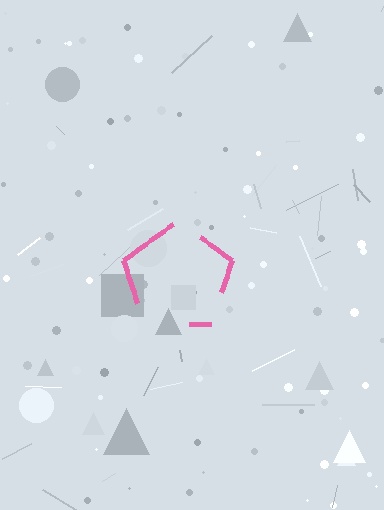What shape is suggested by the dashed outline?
The dashed outline suggests a pentagon.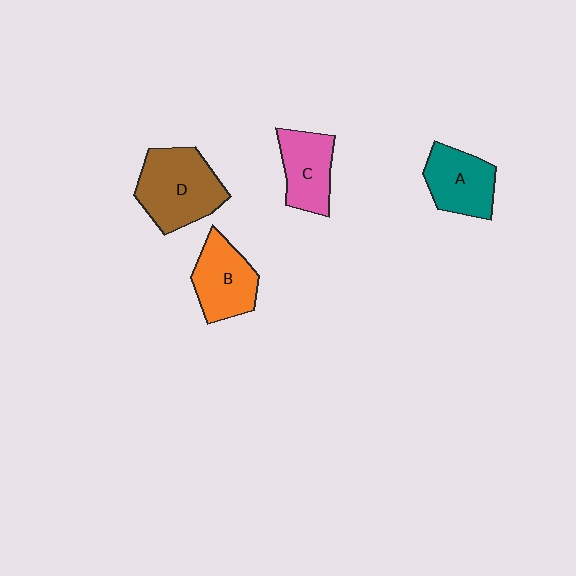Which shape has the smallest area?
Shape C (pink).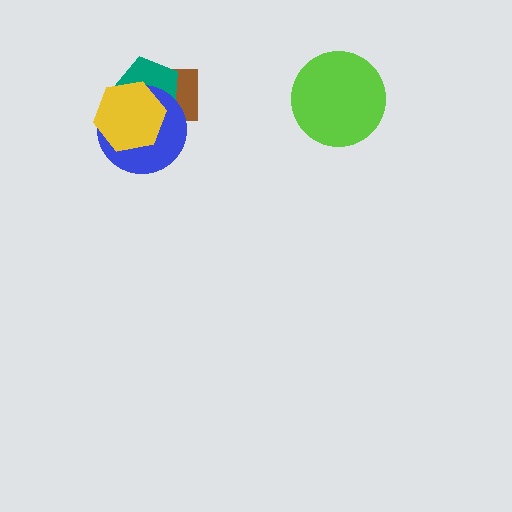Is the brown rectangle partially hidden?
Yes, it is partially covered by another shape.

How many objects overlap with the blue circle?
3 objects overlap with the blue circle.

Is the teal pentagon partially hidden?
Yes, it is partially covered by another shape.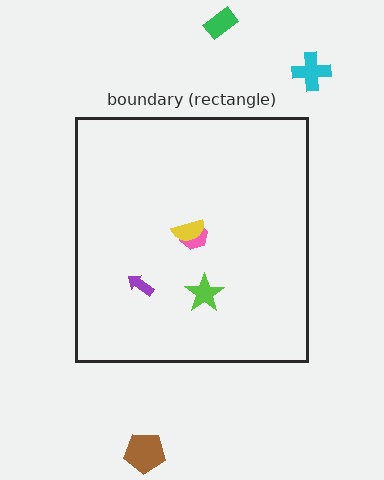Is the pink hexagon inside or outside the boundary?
Inside.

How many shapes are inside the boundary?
4 inside, 3 outside.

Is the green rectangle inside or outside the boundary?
Outside.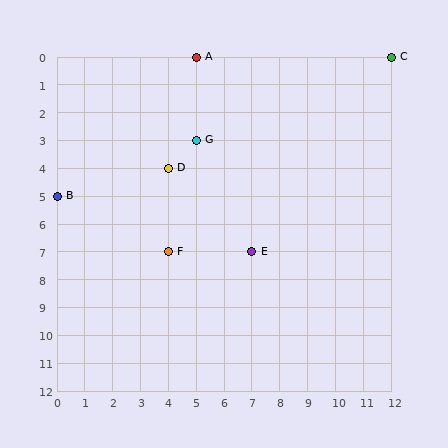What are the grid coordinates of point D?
Point D is at grid coordinates (4, 4).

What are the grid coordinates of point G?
Point G is at grid coordinates (5, 3).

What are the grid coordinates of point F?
Point F is at grid coordinates (4, 7).